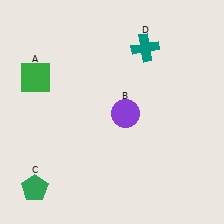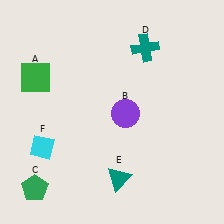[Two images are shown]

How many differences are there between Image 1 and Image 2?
There are 2 differences between the two images.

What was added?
A teal triangle (E), a cyan diamond (F) were added in Image 2.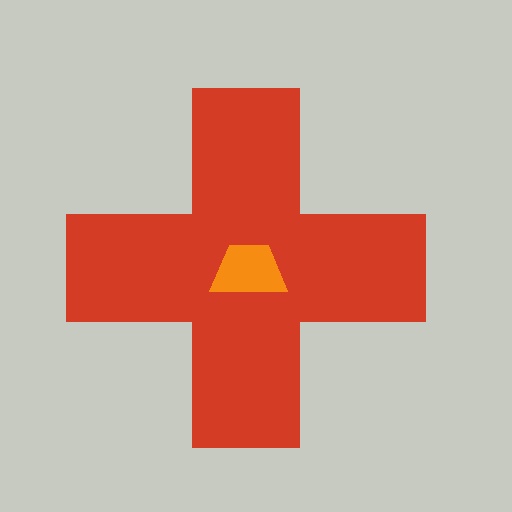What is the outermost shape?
The red cross.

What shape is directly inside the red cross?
The orange trapezoid.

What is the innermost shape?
The orange trapezoid.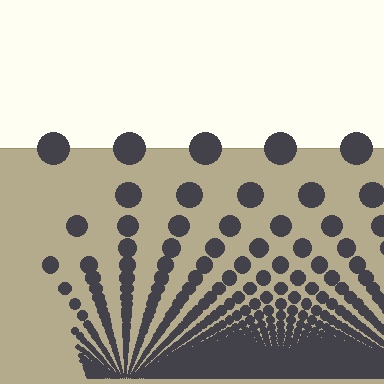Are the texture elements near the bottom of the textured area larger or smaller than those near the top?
Smaller. The gradient is inverted — elements near the bottom are smaller and denser.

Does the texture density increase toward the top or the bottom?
Density increases toward the bottom.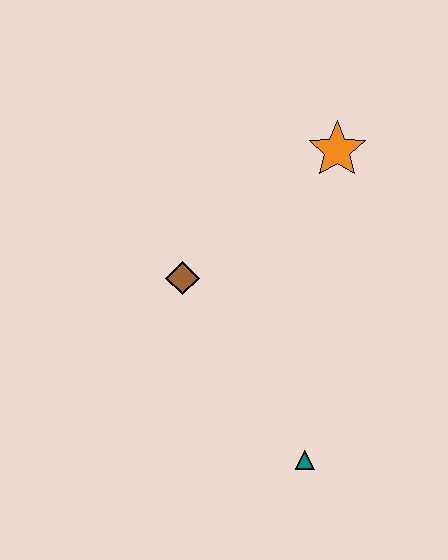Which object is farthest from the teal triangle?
The orange star is farthest from the teal triangle.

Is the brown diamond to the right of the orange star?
No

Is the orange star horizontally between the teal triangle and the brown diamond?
No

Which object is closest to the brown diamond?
The orange star is closest to the brown diamond.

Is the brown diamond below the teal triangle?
No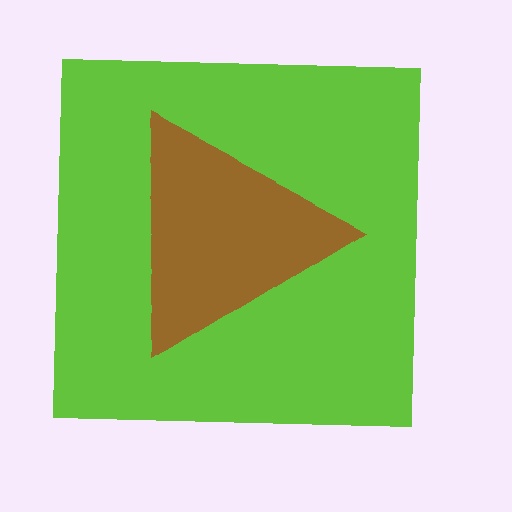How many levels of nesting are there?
2.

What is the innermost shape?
The brown triangle.